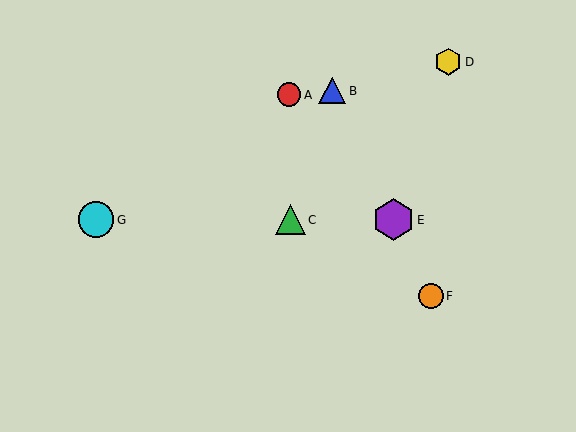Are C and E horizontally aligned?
Yes, both are at y≈220.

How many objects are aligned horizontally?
3 objects (C, E, G) are aligned horizontally.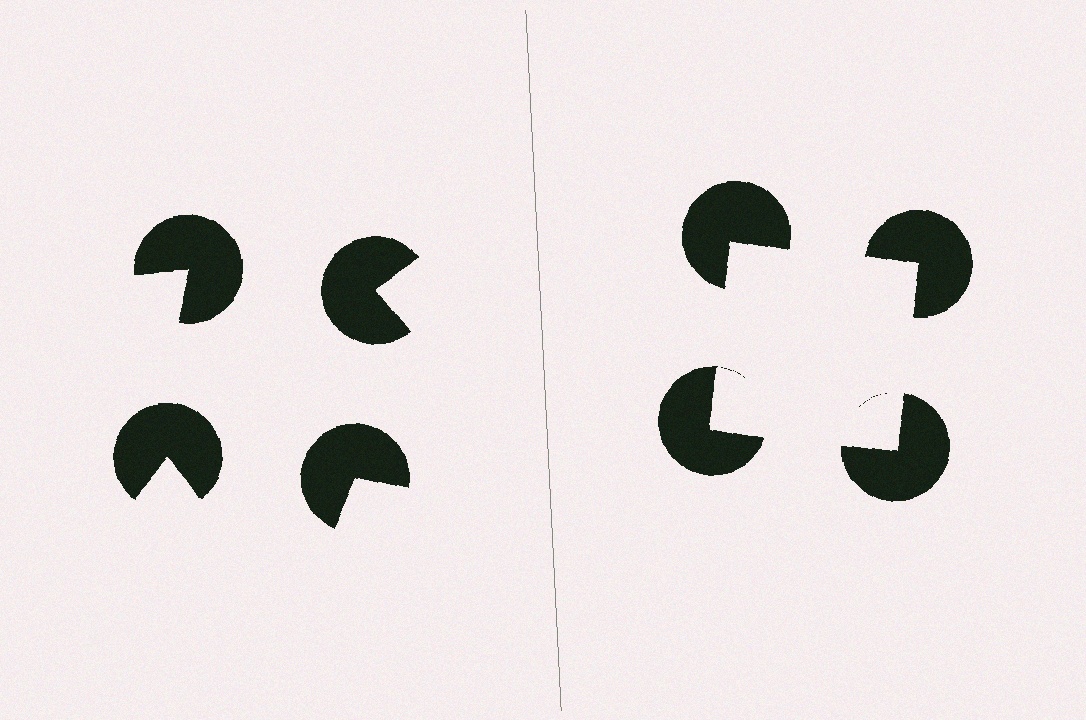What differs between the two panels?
The pac-man discs are positioned identically on both sides; only the wedge orientations differ. On the right they align to a square; on the left they are misaligned.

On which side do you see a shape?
An illusory square appears on the right side. On the left side the wedge cuts are rotated, so no coherent shape forms.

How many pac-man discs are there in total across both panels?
8 — 4 on each side.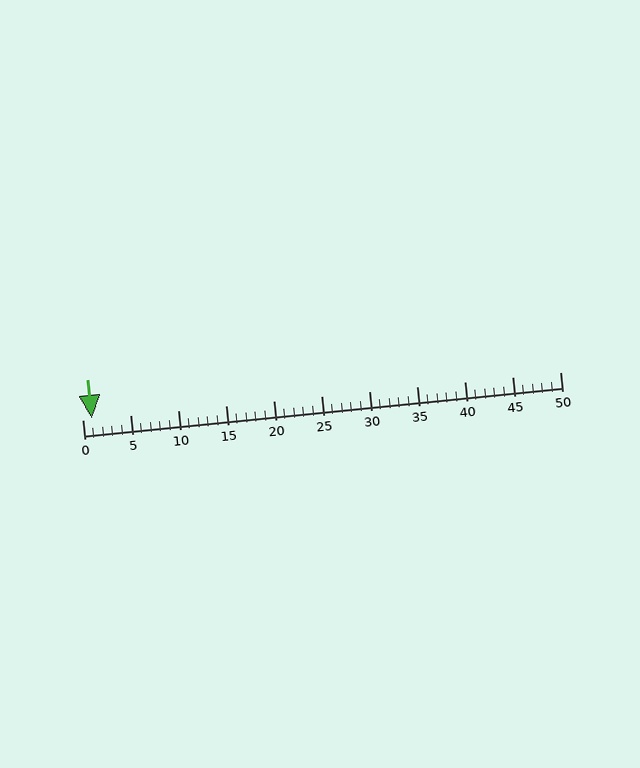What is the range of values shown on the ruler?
The ruler shows values from 0 to 50.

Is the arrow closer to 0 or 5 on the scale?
The arrow is closer to 0.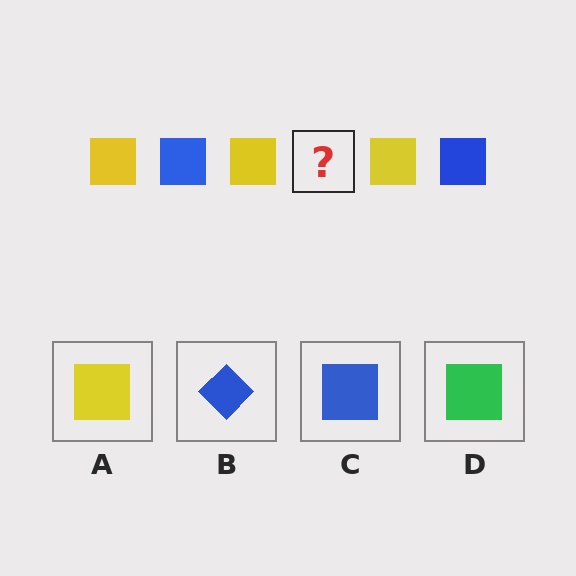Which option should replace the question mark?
Option C.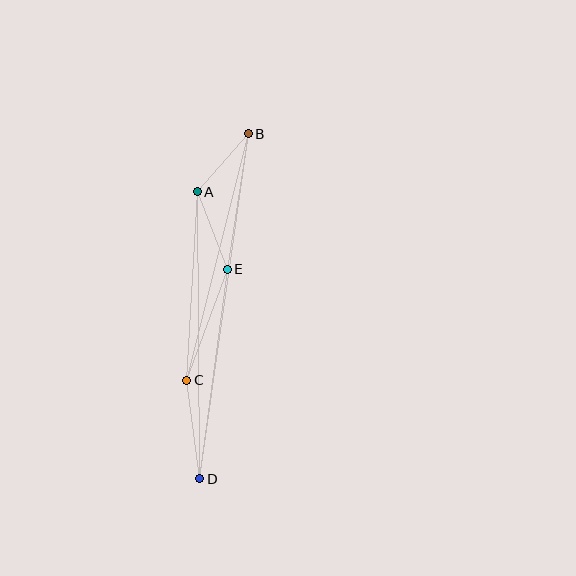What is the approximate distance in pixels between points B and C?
The distance between B and C is approximately 254 pixels.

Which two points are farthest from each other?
Points B and D are farthest from each other.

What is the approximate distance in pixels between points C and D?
The distance between C and D is approximately 99 pixels.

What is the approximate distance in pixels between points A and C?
The distance between A and C is approximately 189 pixels.